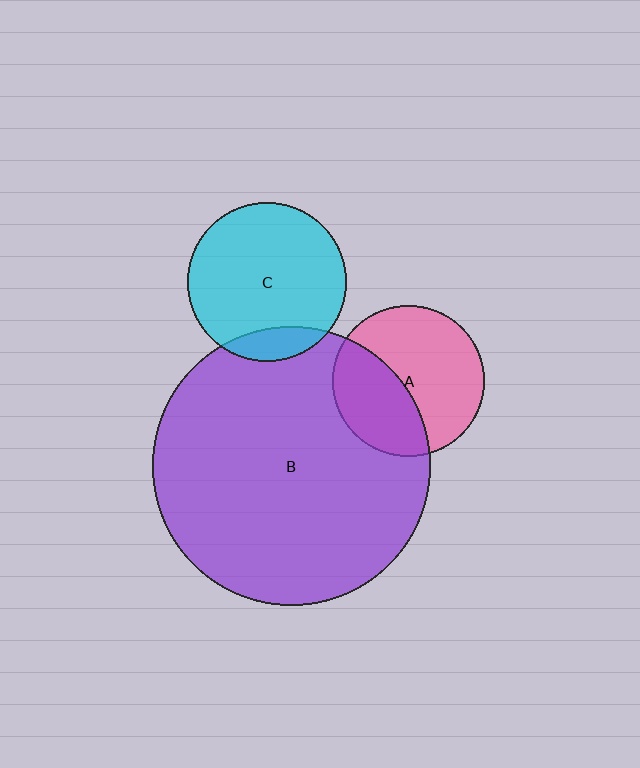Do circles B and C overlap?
Yes.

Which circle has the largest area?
Circle B (purple).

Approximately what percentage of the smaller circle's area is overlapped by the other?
Approximately 15%.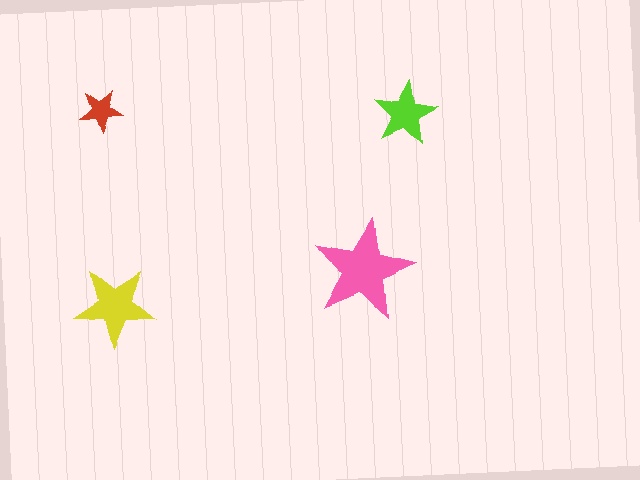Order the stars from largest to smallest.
the pink one, the yellow one, the lime one, the red one.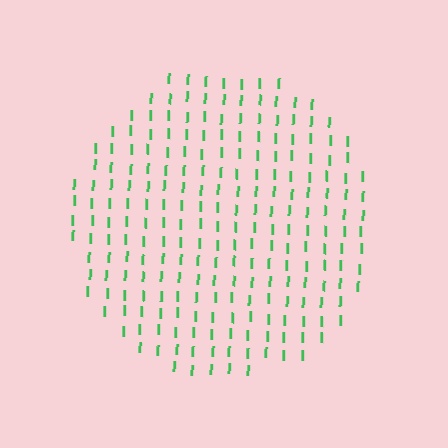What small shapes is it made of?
It is made of small letter I's.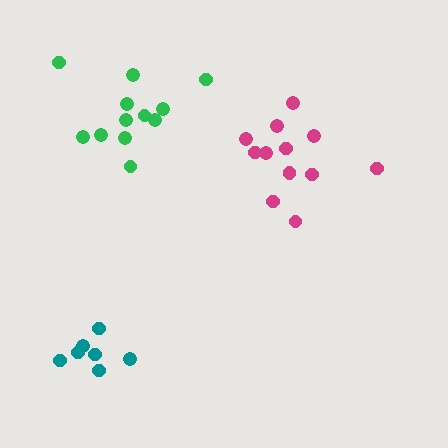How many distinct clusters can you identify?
There are 3 distinct clusters.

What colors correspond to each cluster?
The clusters are colored: magenta, green, teal.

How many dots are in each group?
Group 1: 12 dots, Group 2: 12 dots, Group 3: 7 dots (31 total).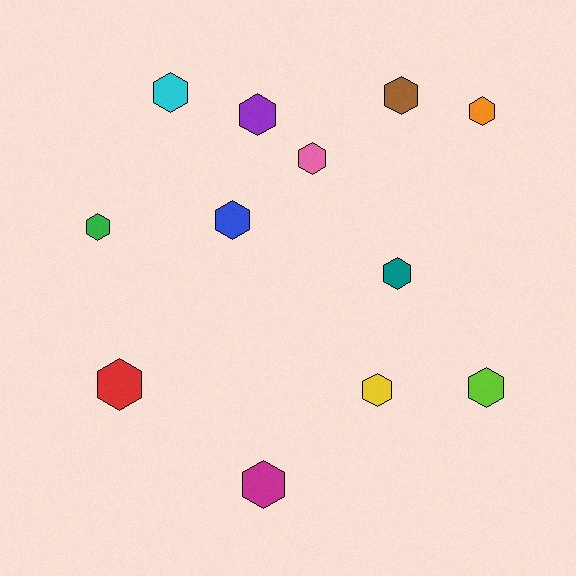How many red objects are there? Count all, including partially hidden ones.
There is 1 red object.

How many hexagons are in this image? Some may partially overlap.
There are 12 hexagons.